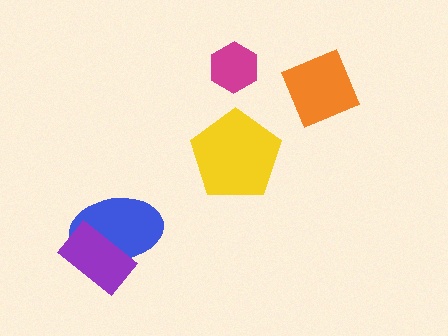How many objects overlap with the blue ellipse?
1 object overlaps with the blue ellipse.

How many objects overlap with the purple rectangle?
1 object overlaps with the purple rectangle.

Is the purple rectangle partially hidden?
No, no other shape covers it.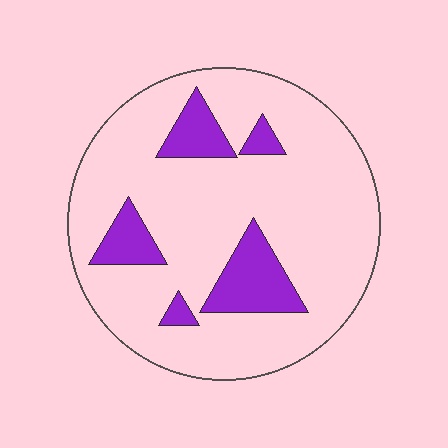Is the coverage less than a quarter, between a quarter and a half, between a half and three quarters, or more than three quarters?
Less than a quarter.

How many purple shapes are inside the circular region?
5.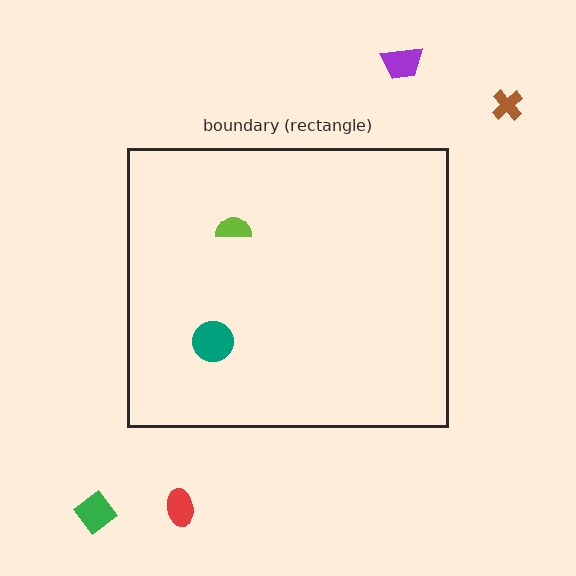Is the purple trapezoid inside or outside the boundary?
Outside.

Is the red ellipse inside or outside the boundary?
Outside.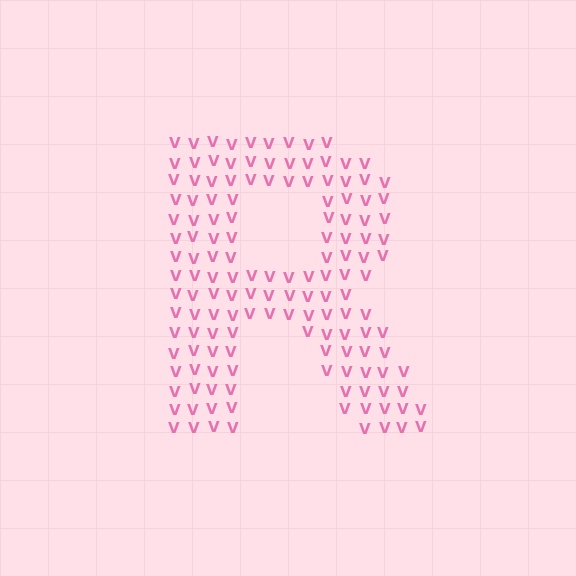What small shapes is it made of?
It is made of small letter V's.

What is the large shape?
The large shape is the letter R.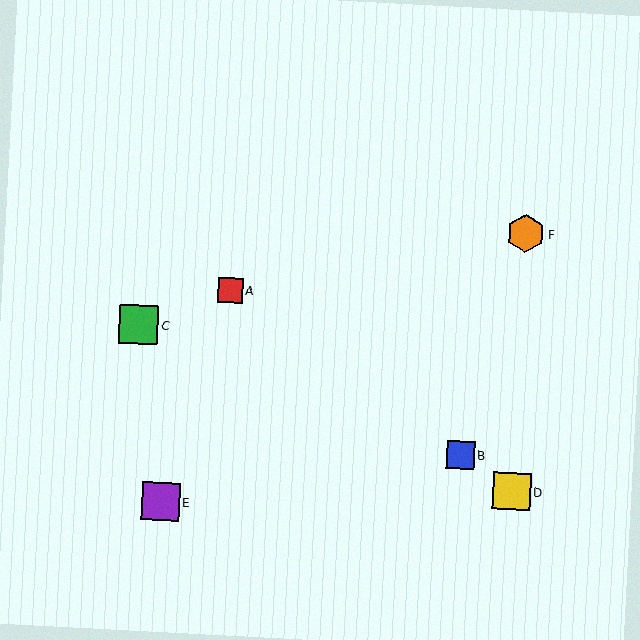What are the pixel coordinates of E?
Object E is at (161, 502).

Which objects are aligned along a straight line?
Objects A, B, D are aligned along a straight line.